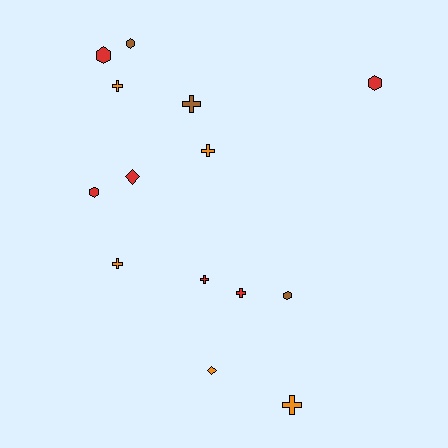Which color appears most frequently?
Red, with 6 objects.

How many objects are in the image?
There are 14 objects.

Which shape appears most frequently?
Cross, with 7 objects.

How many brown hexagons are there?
There are 2 brown hexagons.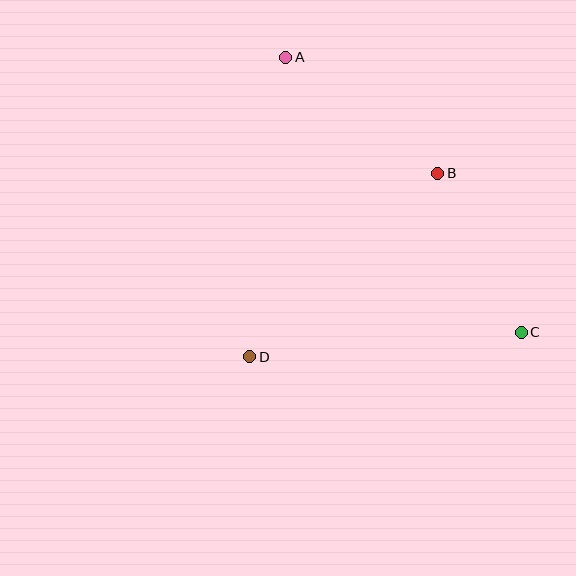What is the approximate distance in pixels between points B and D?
The distance between B and D is approximately 263 pixels.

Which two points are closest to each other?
Points B and C are closest to each other.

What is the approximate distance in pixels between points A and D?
The distance between A and D is approximately 301 pixels.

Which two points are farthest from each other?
Points A and C are farthest from each other.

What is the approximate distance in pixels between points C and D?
The distance between C and D is approximately 273 pixels.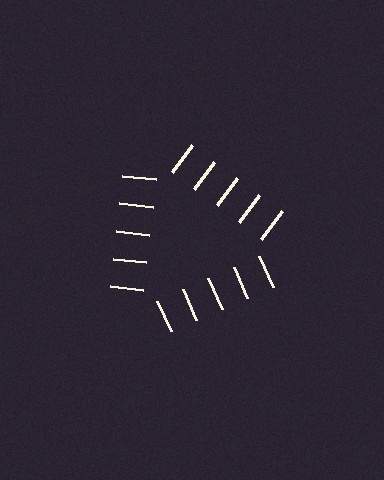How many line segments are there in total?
15 — 5 along each of the 3 edges.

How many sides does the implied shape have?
3 sides — the line-ends trace a triangle.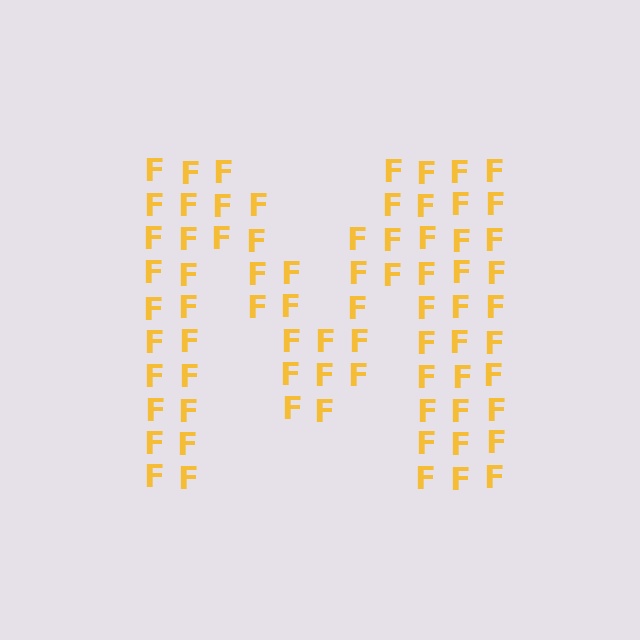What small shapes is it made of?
It is made of small letter F's.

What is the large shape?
The large shape is the letter M.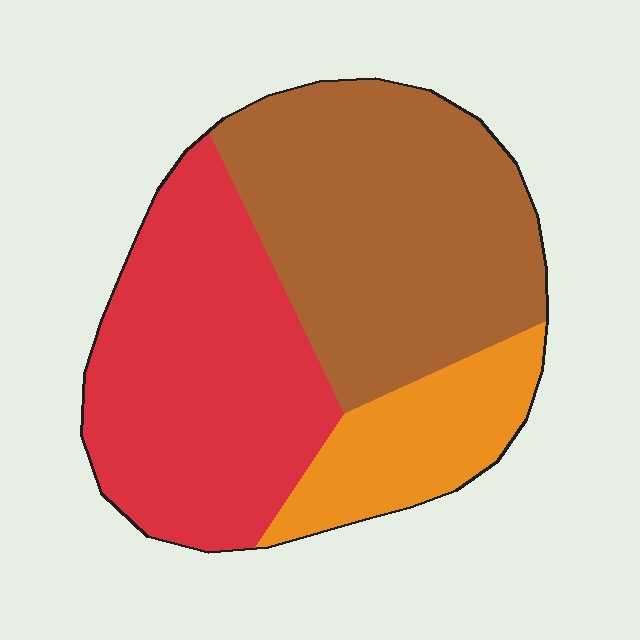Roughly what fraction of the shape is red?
Red covers 40% of the shape.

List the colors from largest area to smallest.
From largest to smallest: brown, red, orange.